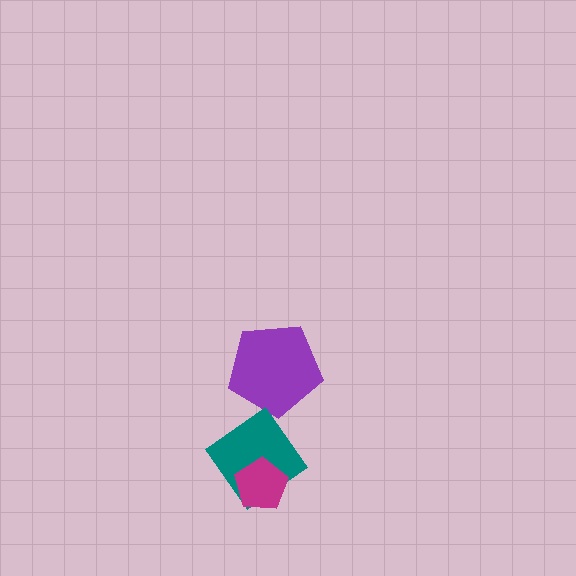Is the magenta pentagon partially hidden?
No, no other shape covers it.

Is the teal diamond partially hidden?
Yes, it is partially covered by another shape.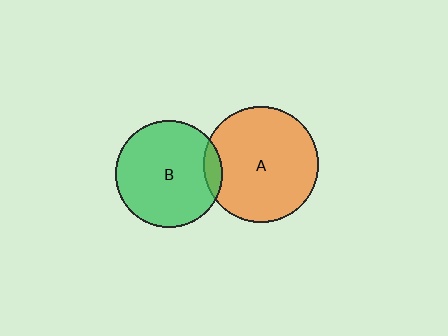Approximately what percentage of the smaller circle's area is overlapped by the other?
Approximately 10%.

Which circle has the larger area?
Circle A (orange).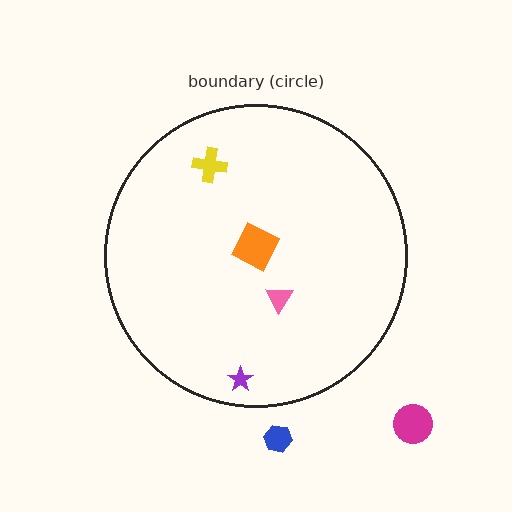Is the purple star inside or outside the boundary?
Inside.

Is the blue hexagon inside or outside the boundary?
Outside.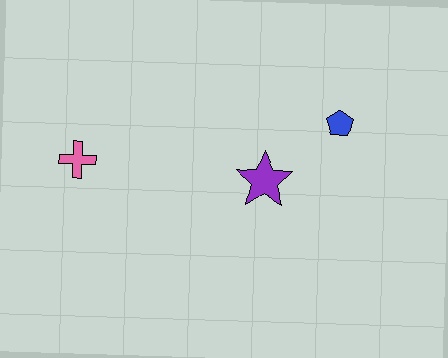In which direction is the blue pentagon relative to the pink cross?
The blue pentagon is to the right of the pink cross.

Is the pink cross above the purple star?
Yes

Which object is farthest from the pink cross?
The blue pentagon is farthest from the pink cross.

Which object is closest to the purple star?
The blue pentagon is closest to the purple star.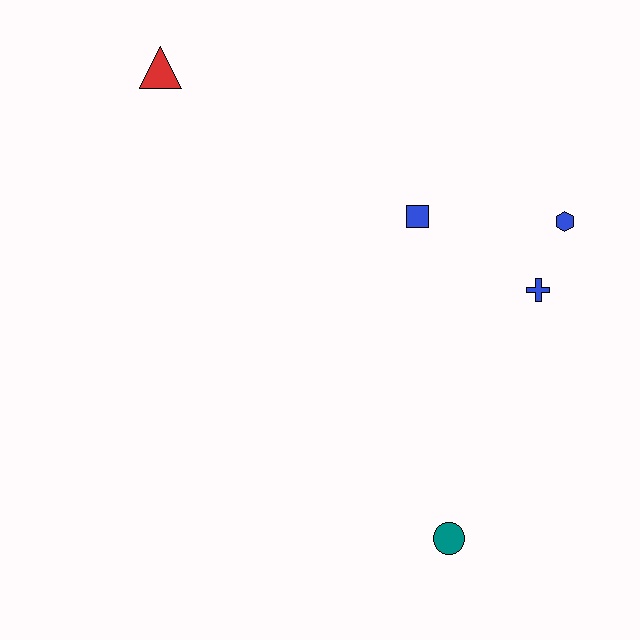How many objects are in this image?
There are 5 objects.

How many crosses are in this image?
There is 1 cross.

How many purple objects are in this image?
There are no purple objects.